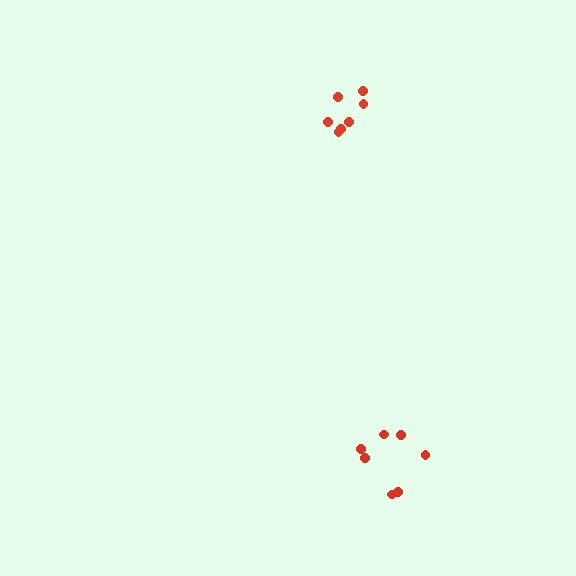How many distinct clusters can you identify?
There are 2 distinct clusters.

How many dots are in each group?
Group 1: 7 dots, Group 2: 7 dots (14 total).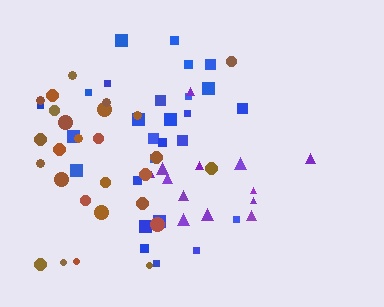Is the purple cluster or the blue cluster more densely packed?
Purple.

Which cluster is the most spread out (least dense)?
Blue.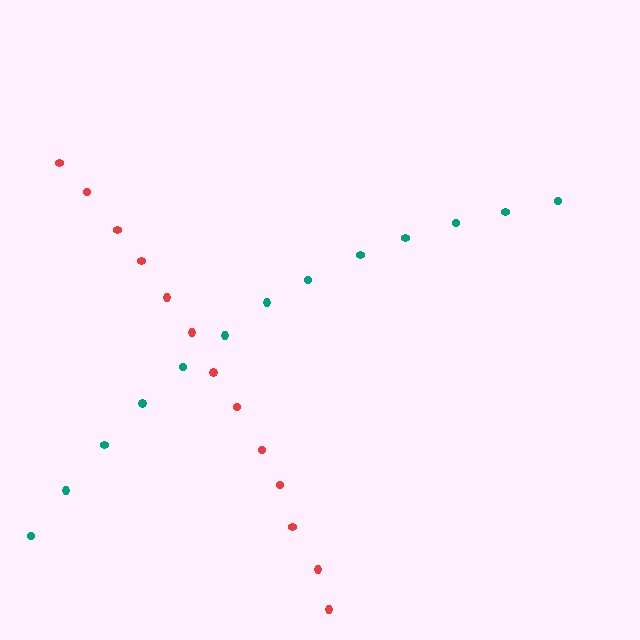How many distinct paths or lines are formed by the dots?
There are 2 distinct paths.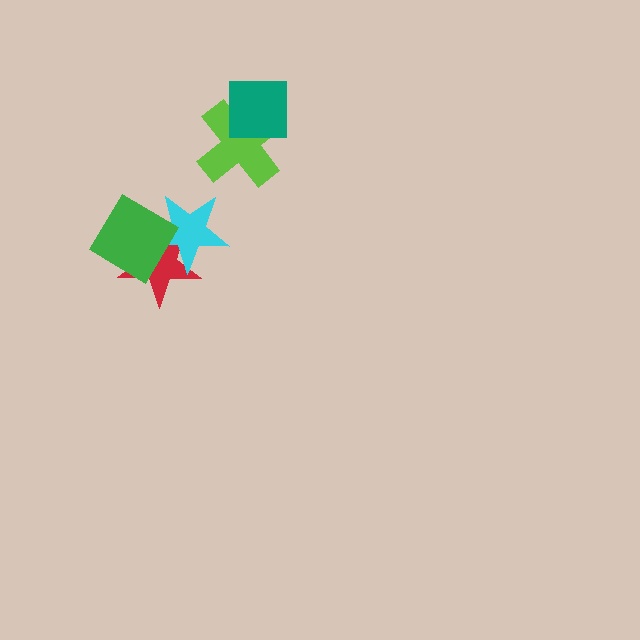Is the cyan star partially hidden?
Yes, it is partially covered by another shape.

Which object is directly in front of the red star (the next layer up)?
The cyan star is directly in front of the red star.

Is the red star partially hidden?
Yes, it is partially covered by another shape.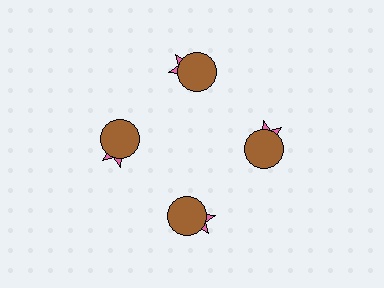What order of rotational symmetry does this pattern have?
This pattern has 4-fold rotational symmetry.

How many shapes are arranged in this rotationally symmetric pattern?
There are 8 shapes, arranged in 4 groups of 2.